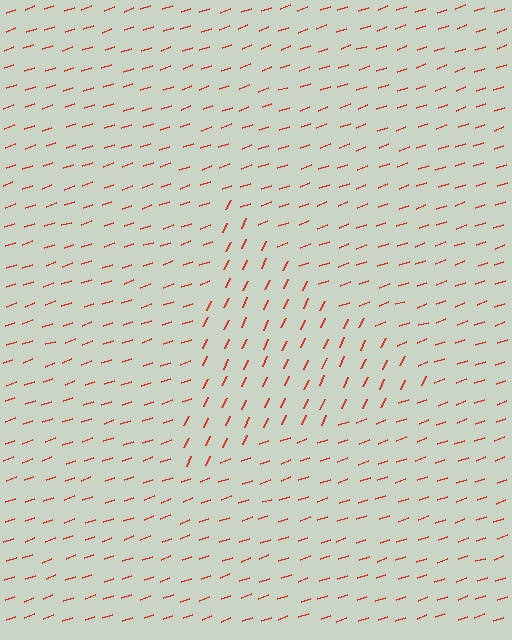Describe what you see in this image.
The image is filled with small red line segments. A triangle region in the image has lines oriented differently from the surrounding lines, creating a visible texture boundary.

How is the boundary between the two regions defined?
The boundary is defined purely by a change in line orientation (approximately 45 degrees difference). All lines are the same color and thickness.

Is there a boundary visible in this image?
Yes, there is a texture boundary formed by a change in line orientation.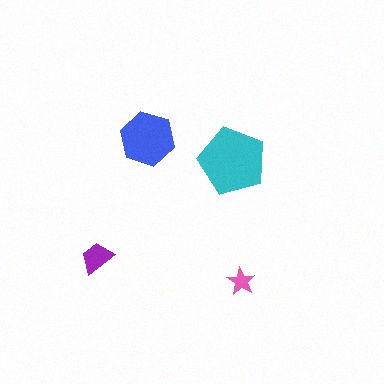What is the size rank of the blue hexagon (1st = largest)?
2nd.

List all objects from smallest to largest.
The pink star, the purple trapezoid, the blue hexagon, the cyan pentagon.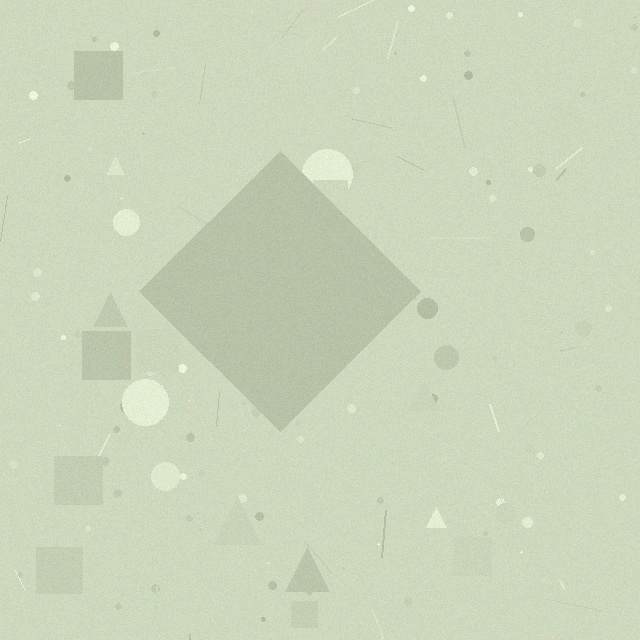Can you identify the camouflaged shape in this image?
The camouflaged shape is a diamond.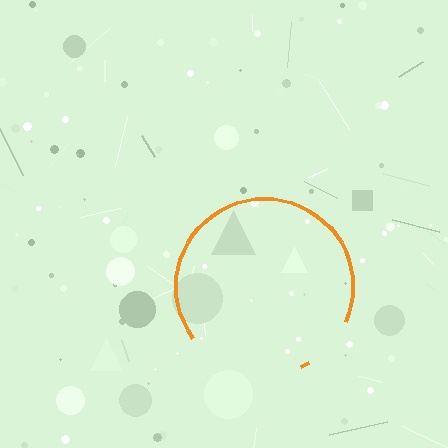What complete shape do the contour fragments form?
The contour fragments form a circle.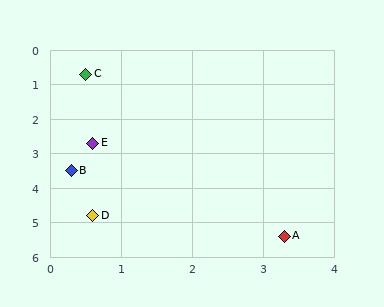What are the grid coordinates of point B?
Point B is at approximately (0.3, 3.5).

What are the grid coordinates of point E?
Point E is at approximately (0.6, 2.7).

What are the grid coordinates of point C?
Point C is at approximately (0.5, 0.7).